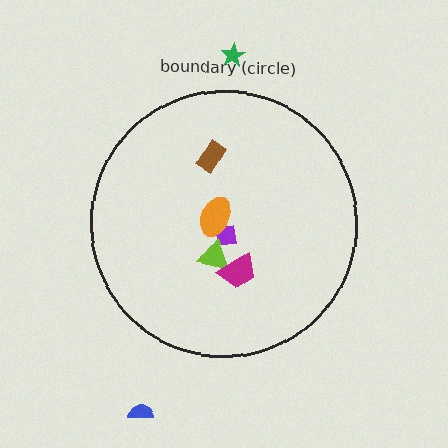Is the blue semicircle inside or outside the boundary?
Outside.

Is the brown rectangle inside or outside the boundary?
Inside.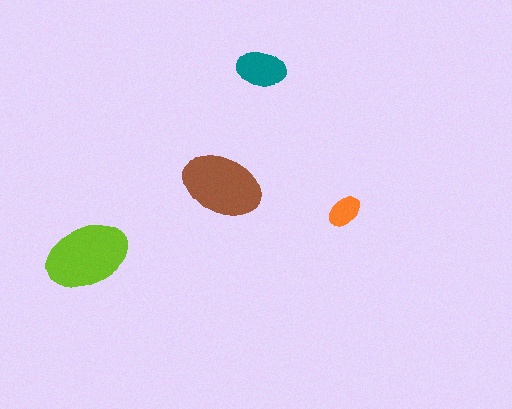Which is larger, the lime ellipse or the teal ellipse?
The lime one.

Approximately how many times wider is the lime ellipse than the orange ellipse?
About 2.5 times wider.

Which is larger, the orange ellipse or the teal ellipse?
The teal one.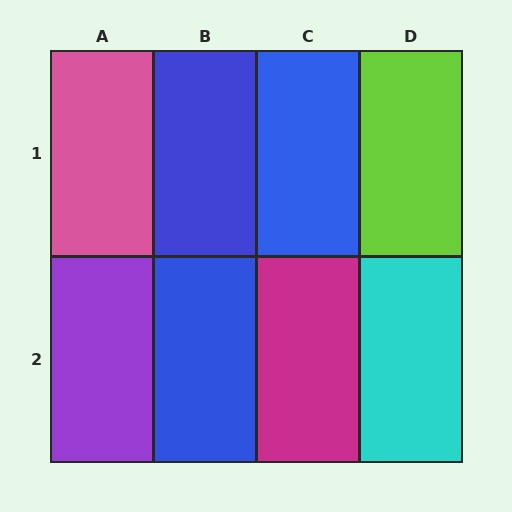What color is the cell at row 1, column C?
Blue.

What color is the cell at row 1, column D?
Lime.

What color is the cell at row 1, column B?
Blue.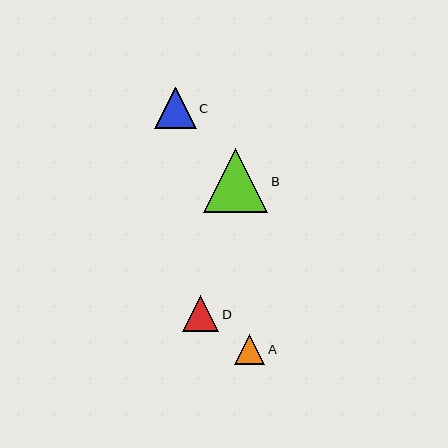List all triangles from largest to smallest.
From largest to smallest: B, C, D, A.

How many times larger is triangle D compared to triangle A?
Triangle D is approximately 1.2 times the size of triangle A.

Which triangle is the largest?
Triangle B is the largest with a size of approximately 64 pixels.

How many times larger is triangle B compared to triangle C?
Triangle B is approximately 1.5 times the size of triangle C.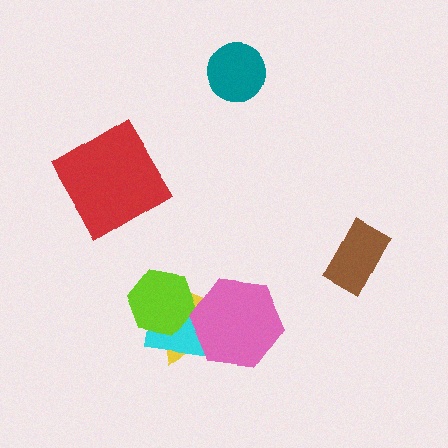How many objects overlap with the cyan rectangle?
3 objects overlap with the cyan rectangle.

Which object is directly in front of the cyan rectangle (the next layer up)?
The lime hexagon is directly in front of the cyan rectangle.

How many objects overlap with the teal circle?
0 objects overlap with the teal circle.